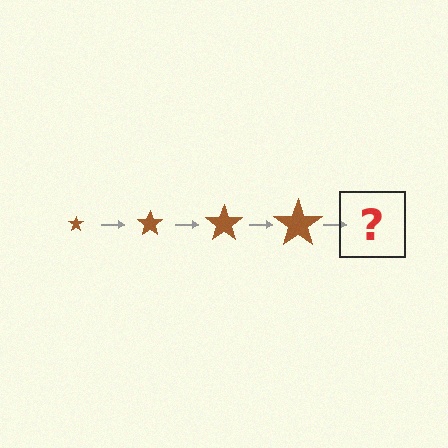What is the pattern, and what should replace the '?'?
The pattern is that the star gets progressively larger each step. The '?' should be a brown star, larger than the previous one.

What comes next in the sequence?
The next element should be a brown star, larger than the previous one.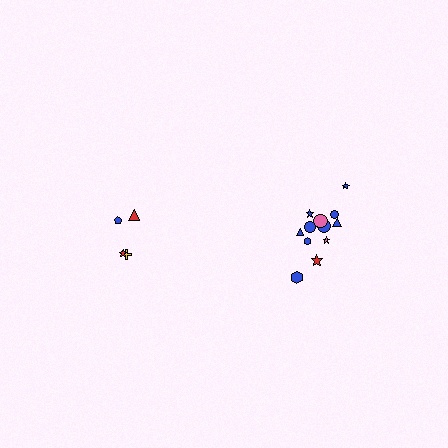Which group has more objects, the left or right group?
The right group.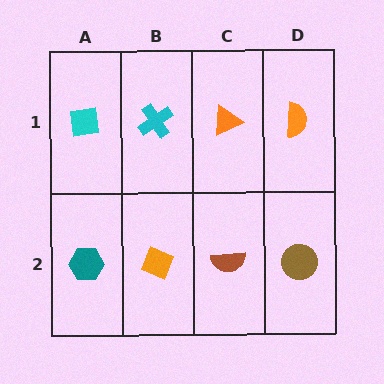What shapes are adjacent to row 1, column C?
A brown semicircle (row 2, column C), a cyan cross (row 1, column B), an orange semicircle (row 1, column D).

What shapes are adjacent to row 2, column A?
A cyan square (row 1, column A), an orange diamond (row 2, column B).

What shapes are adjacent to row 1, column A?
A teal hexagon (row 2, column A), a cyan cross (row 1, column B).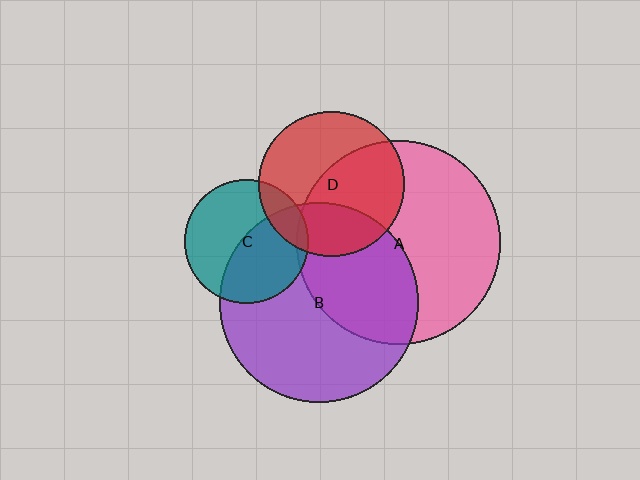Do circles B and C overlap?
Yes.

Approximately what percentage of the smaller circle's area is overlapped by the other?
Approximately 50%.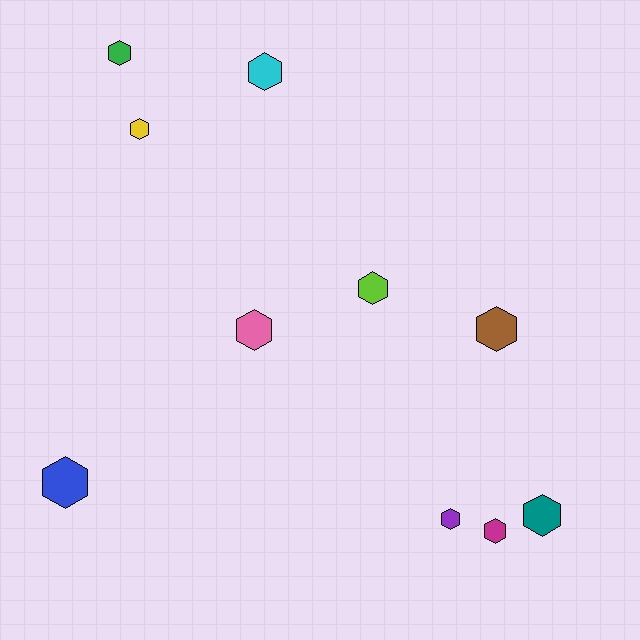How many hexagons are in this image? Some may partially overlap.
There are 10 hexagons.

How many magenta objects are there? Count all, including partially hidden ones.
There is 1 magenta object.